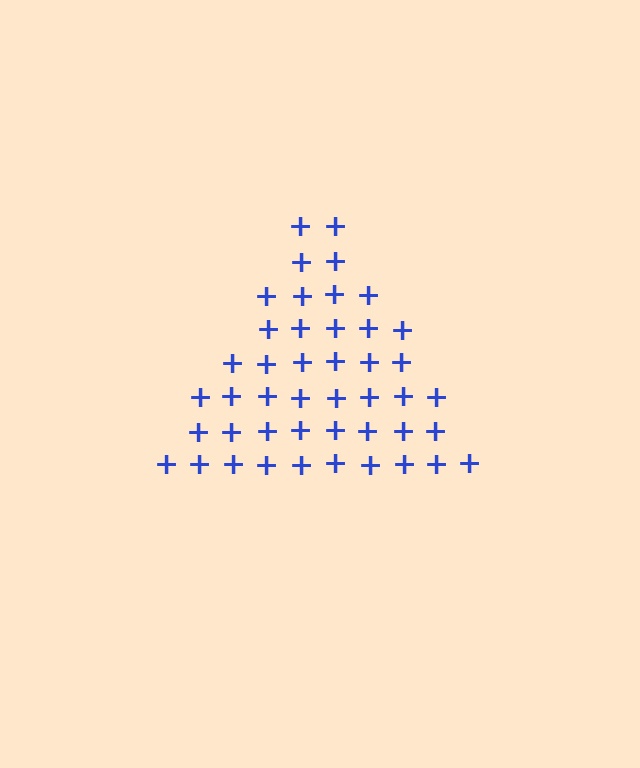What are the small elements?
The small elements are plus signs.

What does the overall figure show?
The overall figure shows a triangle.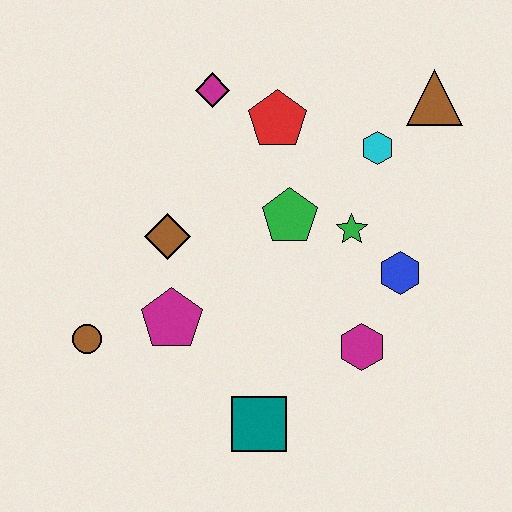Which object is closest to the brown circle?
The magenta pentagon is closest to the brown circle.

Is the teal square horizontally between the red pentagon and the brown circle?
Yes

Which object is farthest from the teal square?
The brown triangle is farthest from the teal square.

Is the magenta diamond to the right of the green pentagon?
No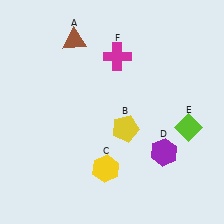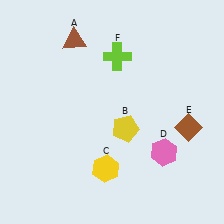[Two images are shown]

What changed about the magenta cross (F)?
In Image 1, F is magenta. In Image 2, it changed to lime.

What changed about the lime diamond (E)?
In Image 1, E is lime. In Image 2, it changed to brown.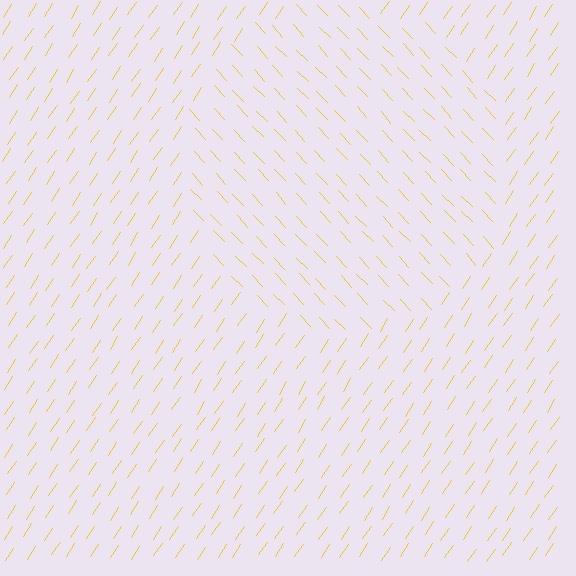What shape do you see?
I see a circle.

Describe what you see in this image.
The image is filled with small yellow line segments. A circle region in the image has lines oriented differently from the surrounding lines, creating a visible texture boundary.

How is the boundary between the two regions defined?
The boundary is defined purely by a change in line orientation (approximately 77 degrees difference). All lines are the same color and thickness.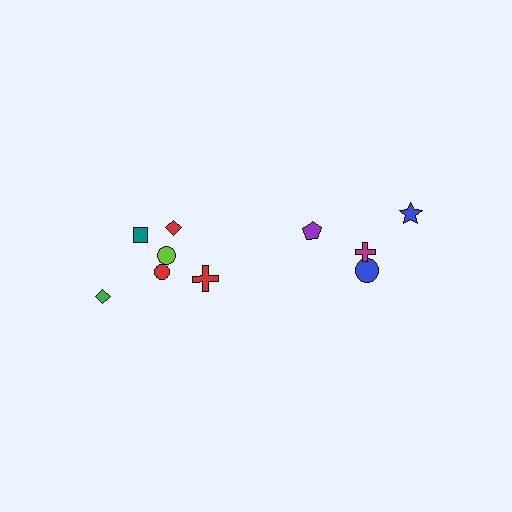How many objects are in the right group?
There are 4 objects.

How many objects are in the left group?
There are 6 objects.